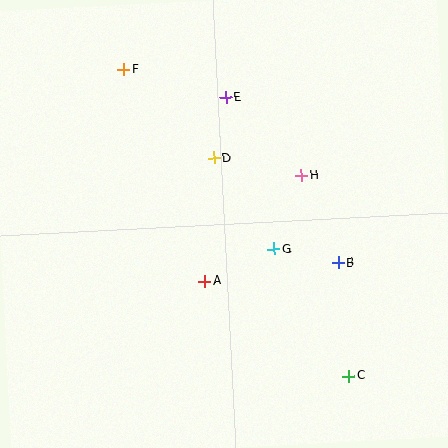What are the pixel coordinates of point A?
Point A is at (204, 282).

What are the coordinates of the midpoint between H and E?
The midpoint between H and E is at (264, 137).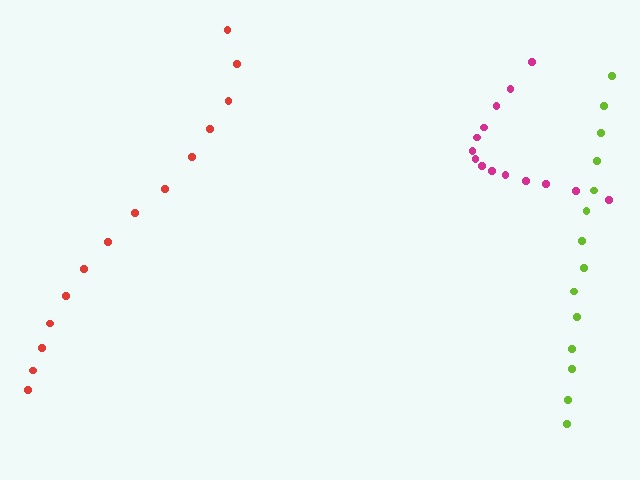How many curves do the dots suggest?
There are 3 distinct paths.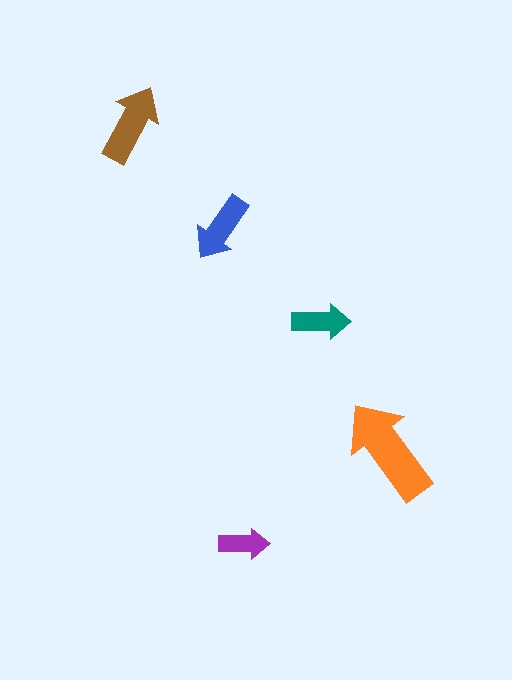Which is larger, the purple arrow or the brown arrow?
The brown one.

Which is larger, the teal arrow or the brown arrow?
The brown one.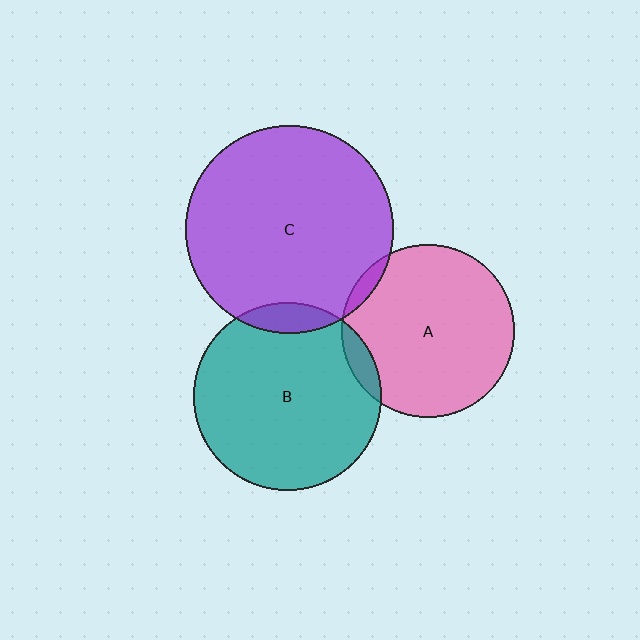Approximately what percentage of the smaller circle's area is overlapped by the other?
Approximately 10%.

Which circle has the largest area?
Circle C (purple).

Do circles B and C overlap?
Yes.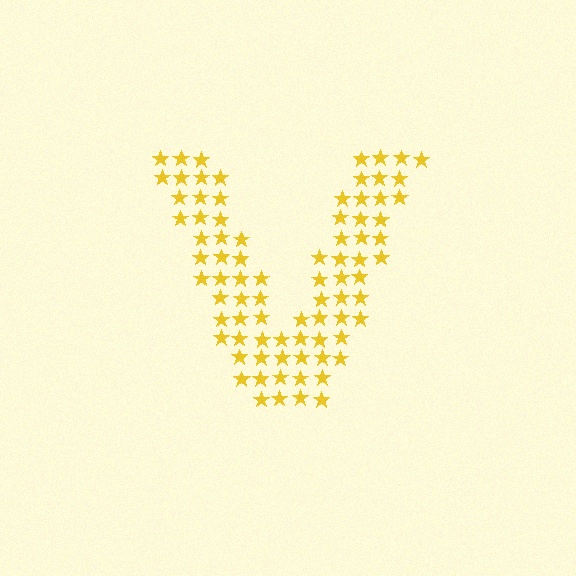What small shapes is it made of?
It is made of small stars.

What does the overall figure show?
The overall figure shows the letter V.